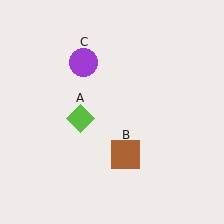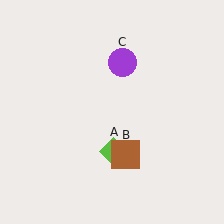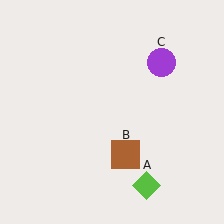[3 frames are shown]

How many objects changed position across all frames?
2 objects changed position: lime diamond (object A), purple circle (object C).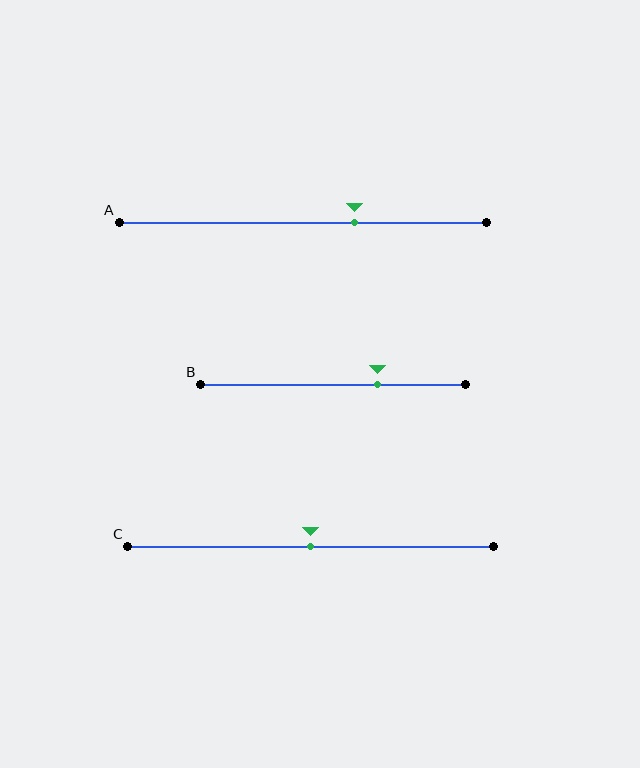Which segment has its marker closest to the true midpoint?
Segment C has its marker closest to the true midpoint.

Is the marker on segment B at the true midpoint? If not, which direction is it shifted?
No, the marker on segment B is shifted to the right by about 17% of the segment length.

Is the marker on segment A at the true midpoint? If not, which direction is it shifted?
No, the marker on segment A is shifted to the right by about 14% of the segment length.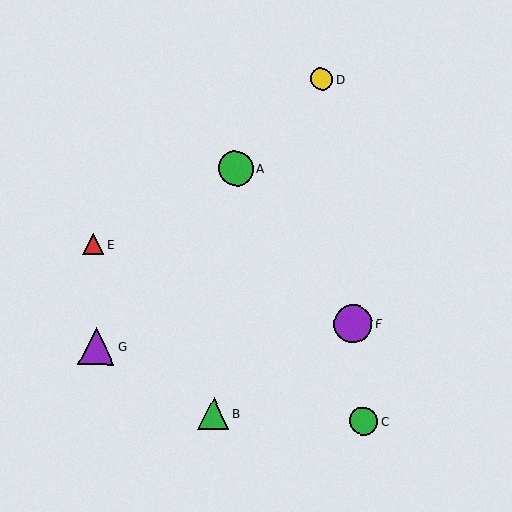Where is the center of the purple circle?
The center of the purple circle is at (353, 324).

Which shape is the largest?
The purple circle (labeled F) is the largest.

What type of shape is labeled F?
Shape F is a purple circle.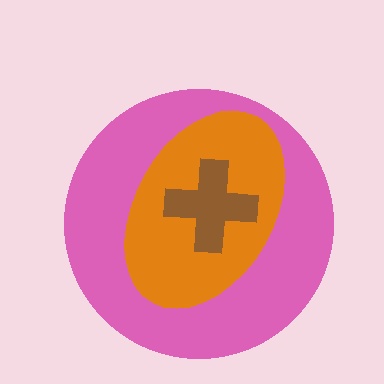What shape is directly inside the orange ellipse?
The brown cross.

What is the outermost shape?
The pink circle.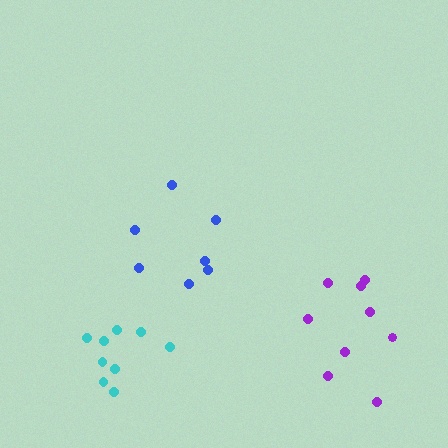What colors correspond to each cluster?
The clusters are colored: blue, purple, cyan.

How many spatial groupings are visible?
There are 3 spatial groupings.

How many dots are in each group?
Group 1: 7 dots, Group 2: 9 dots, Group 3: 9 dots (25 total).